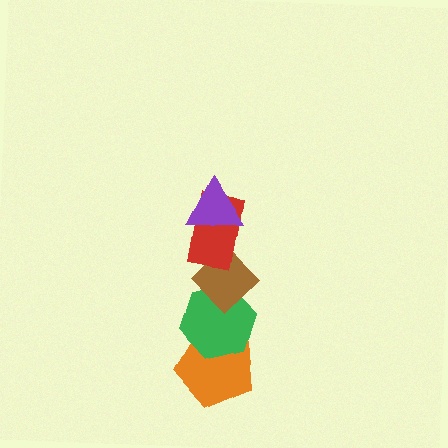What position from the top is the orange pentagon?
The orange pentagon is 5th from the top.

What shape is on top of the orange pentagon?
The green hexagon is on top of the orange pentagon.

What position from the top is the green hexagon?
The green hexagon is 4th from the top.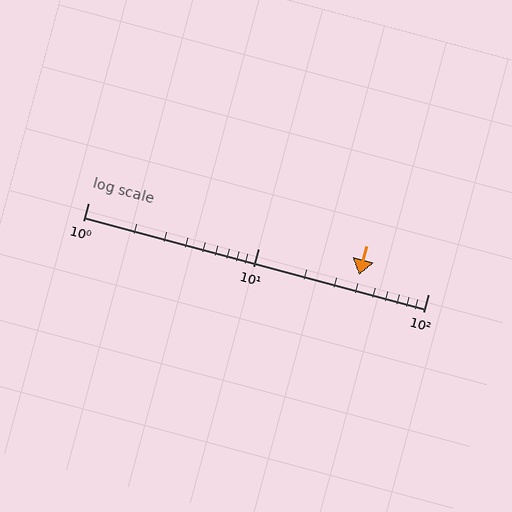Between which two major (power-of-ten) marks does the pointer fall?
The pointer is between 10 and 100.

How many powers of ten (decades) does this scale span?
The scale spans 2 decades, from 1 to 100.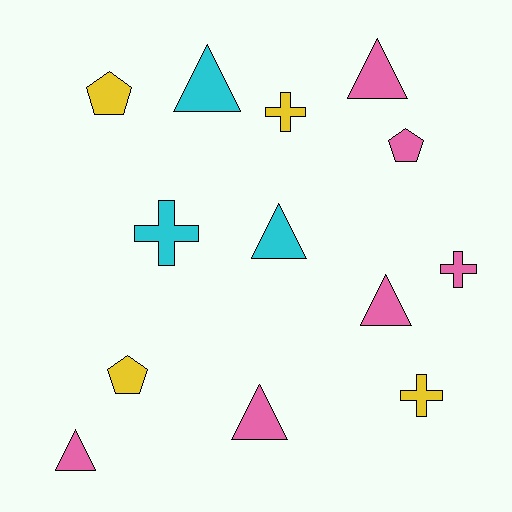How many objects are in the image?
There are 13 objects.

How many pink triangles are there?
There are 4 pink triangles.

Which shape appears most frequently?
Triangle, with 6 objects.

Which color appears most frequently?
Pink, with 6 objects.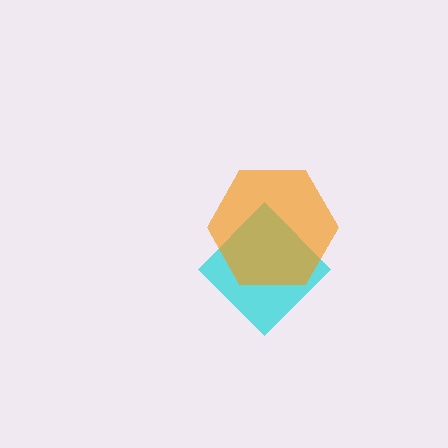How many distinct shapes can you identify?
There are 2 distinct shapes: a cyan diamond, an orange hexagon.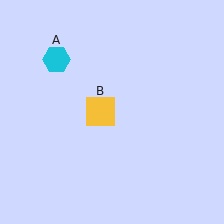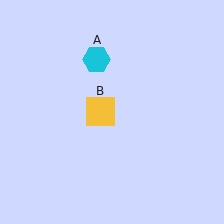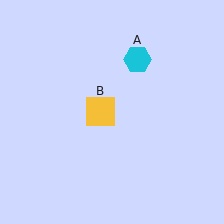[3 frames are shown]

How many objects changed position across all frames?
1 object changed position: cyan hexagon (object A).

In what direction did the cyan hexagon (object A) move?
The cyan hexagon (object A) moved right.